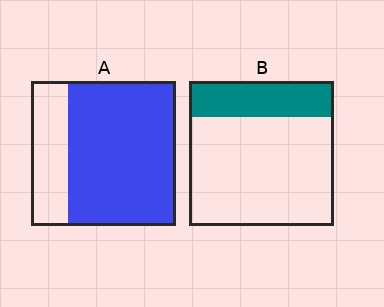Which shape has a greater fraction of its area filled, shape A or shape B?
Shape A.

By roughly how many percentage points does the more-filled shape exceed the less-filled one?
By roughly 50 percentage points (A over B).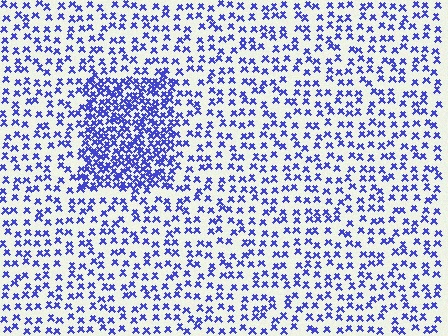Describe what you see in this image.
The image contains small blue elements arranged at two different densities. A rectangle-shaped region is visible where the elements are more densely packed than the surrounding area.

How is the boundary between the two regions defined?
The boundary is defined by a change in element density (approximately 2.4x ratio). All elements are the same color, size, and shape.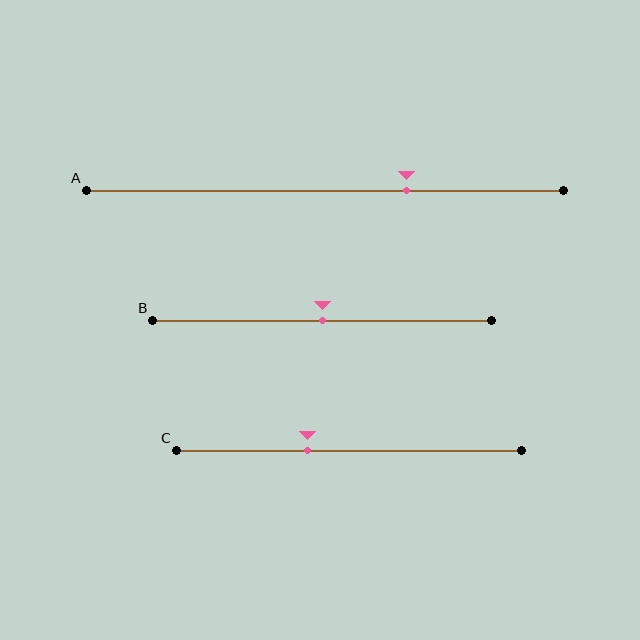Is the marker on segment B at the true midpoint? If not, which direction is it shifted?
Yes, the marker on segment B is at the true midpoint.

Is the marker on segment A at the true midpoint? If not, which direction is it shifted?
No, the marker on segment A is shifted to the right by about 17% of the segment length.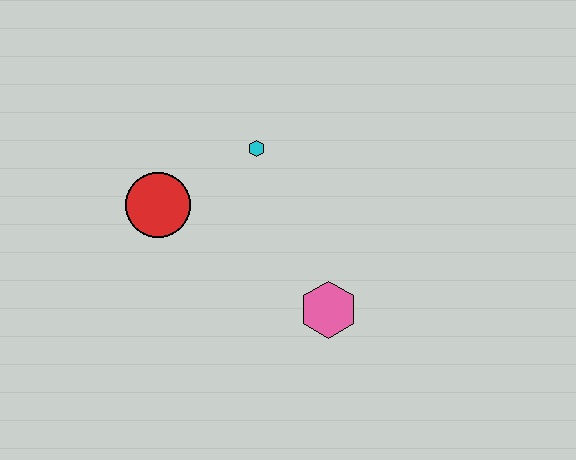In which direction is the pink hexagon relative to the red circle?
The pink hexagon is to the right of the red circle.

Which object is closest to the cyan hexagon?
The red circle is closest to the cyan hexagon.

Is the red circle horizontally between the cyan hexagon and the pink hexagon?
No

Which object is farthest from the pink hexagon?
The red circle is farthest from the pink hexagon.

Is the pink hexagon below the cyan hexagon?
Yes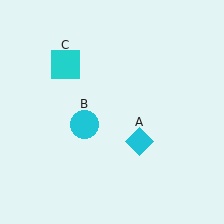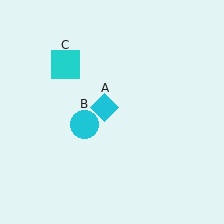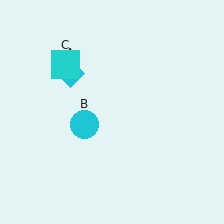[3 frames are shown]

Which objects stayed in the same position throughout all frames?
Cyan circle (object B) and cyan square (object C) remained stationary.